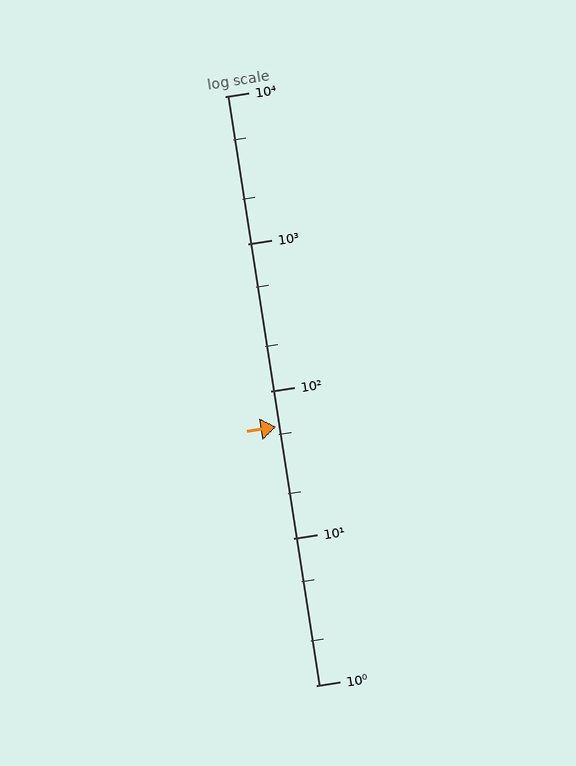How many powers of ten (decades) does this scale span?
The scale spans 4 decades, from 1 to 10000.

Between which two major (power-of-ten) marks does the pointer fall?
The pointer is between 10 and 100.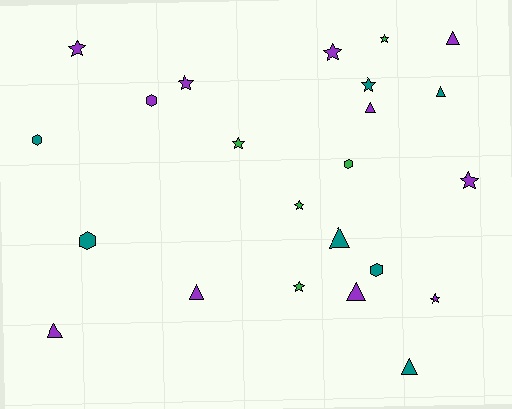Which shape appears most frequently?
Star, with 10 objects.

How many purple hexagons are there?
There is 1 purple hexagon.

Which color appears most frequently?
Purple, with 11 objects.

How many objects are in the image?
There are 23 objects.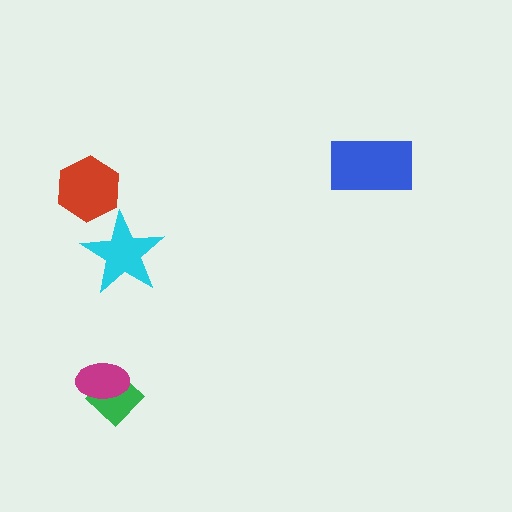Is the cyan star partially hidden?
No, no other shape covers it.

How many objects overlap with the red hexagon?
0 objects overlap with the red hexagon.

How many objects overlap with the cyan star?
0 objects overlap with the cyan star.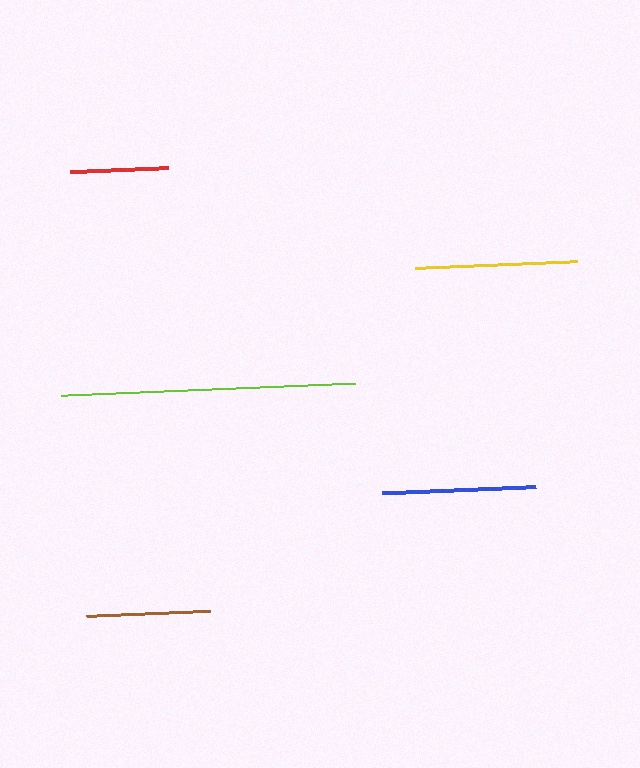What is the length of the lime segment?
The lime segment is approximately 294 pixels long.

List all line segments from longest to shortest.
From longest to shortest: lime, yellow, blue, brown, red.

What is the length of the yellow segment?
The yellow segment is approximately 162 pixels long.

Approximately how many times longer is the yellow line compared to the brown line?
The yellow line is approximately 1.3 times the length of the brown line.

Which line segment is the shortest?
The red line is the shortest at approximately 98 pixels.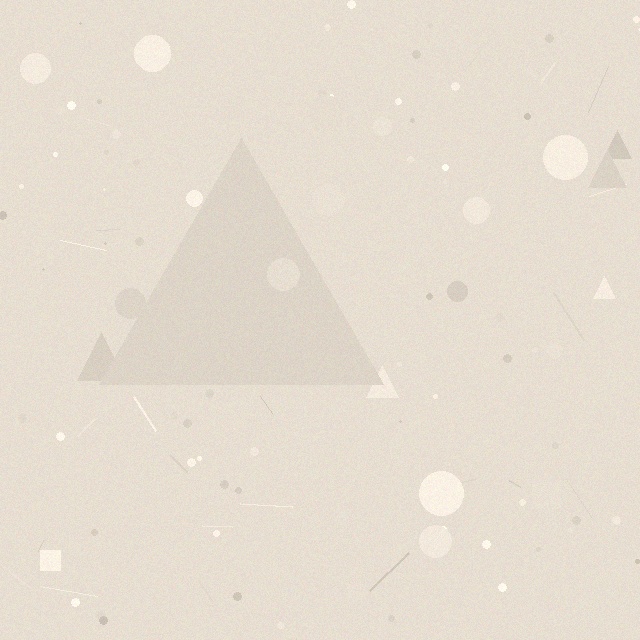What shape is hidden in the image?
A triangle is hidden in the image.